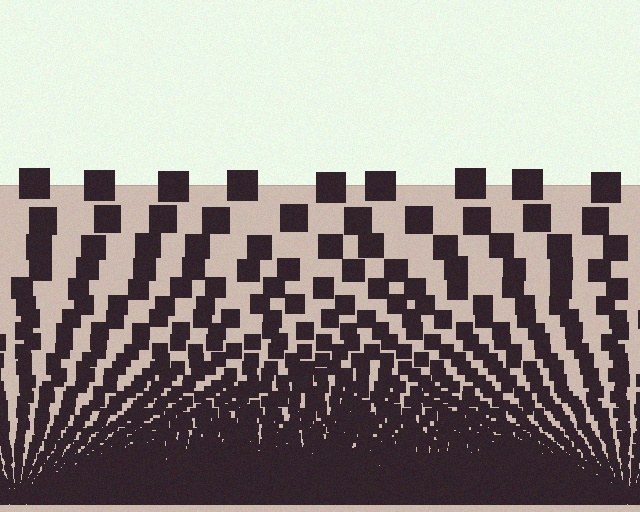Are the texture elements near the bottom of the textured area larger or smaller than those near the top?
Smaller. The gradient is inverted — elements near the bottom are smaller and denser.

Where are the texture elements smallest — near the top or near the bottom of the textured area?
Near the bottom.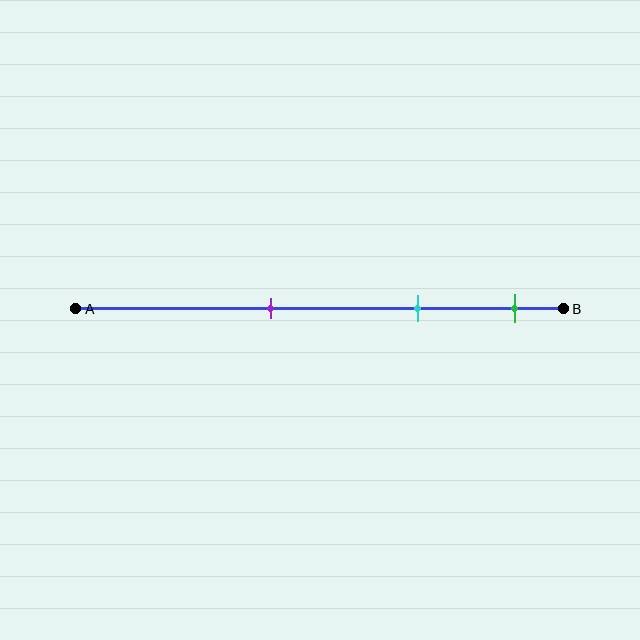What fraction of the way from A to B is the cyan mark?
The cyan mark is approximately 70% (0.7) of the way from A to B.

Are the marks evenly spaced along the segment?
Yes, the marks are approximately evenly spaced.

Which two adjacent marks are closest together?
The cyan and green marks are the closest adjacent pair.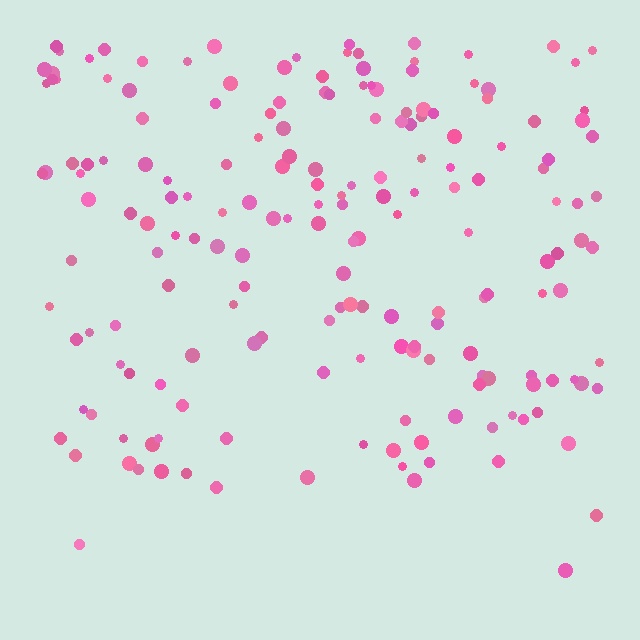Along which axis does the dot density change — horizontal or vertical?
Vertical.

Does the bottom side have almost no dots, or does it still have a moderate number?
Still a moderate number, just noticeably fewer than the top.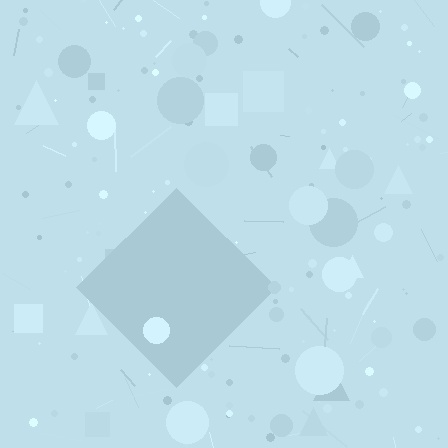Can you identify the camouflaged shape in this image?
The camouflaged shape is a diamond.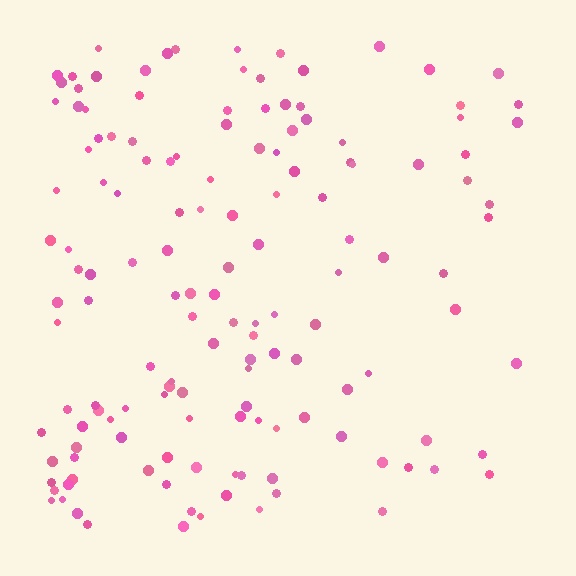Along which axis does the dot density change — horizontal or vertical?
Horizontal.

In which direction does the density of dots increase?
From right to left, with the left side densest.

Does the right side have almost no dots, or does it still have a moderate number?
Still a moderate number, just noticeably fewer than the left.